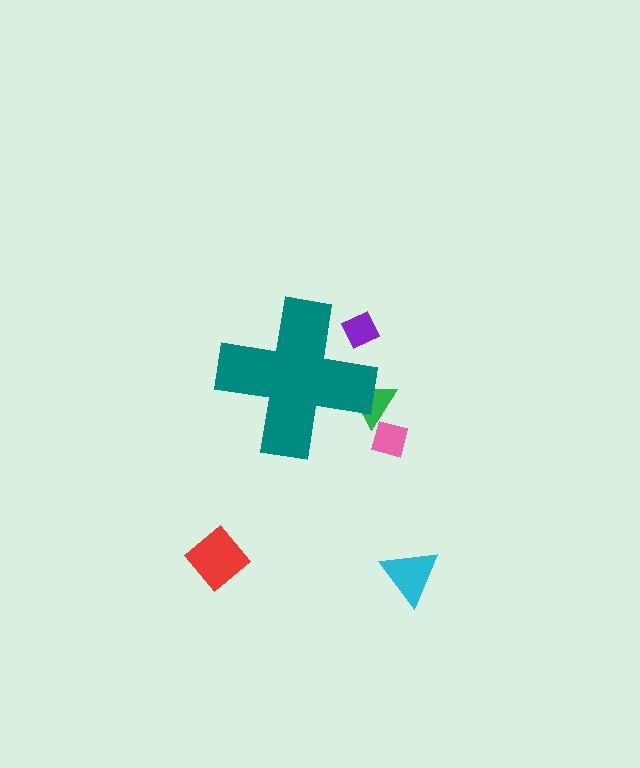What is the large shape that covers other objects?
A teal cross.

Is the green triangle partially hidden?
Yes, the green triangle is partially hidden behind the teal cross.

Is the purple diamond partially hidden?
Yes, the purple diamond is partially hidden behind the teal cross.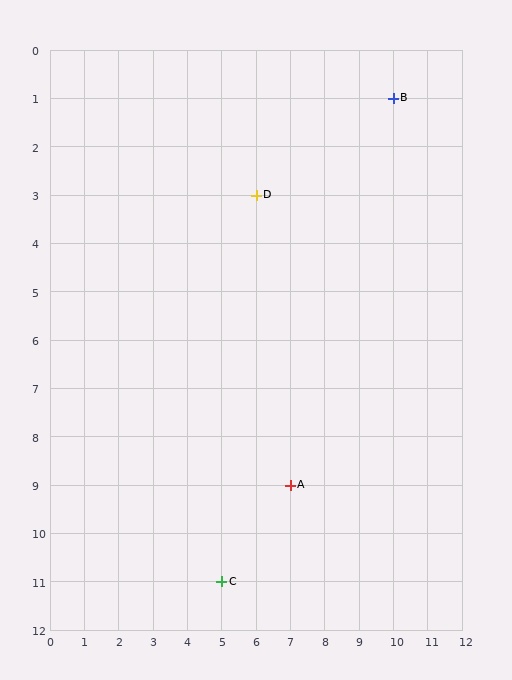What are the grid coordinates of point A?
Point A is at grid coordinates (7, 9).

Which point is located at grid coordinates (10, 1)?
Point B is at (10, 1).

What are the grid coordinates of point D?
Point D is at grid coordinates (6, 3).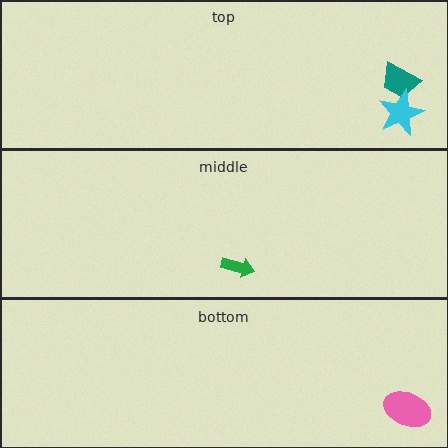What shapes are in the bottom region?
The pink ellipse.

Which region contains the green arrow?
The middle region.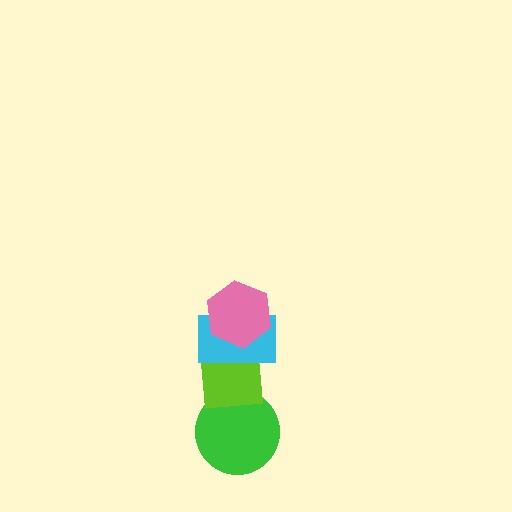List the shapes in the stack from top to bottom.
From top to bottom: the pink hexagon, the cyan rectangle, the lime square, the green circle.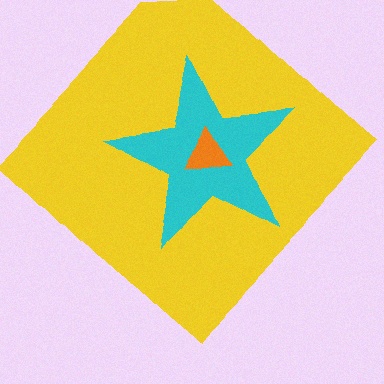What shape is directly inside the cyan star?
The orange triangle.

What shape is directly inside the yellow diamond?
The cyan star.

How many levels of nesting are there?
3.